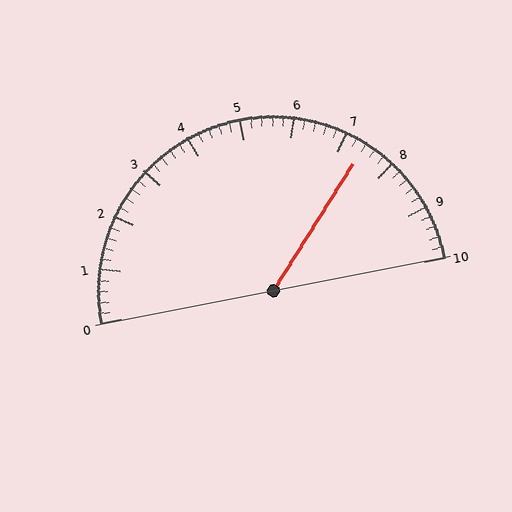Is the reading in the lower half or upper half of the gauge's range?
The reading is in the upper half of the range (0 to 10).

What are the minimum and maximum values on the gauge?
The gauge ranges from 0 to 10.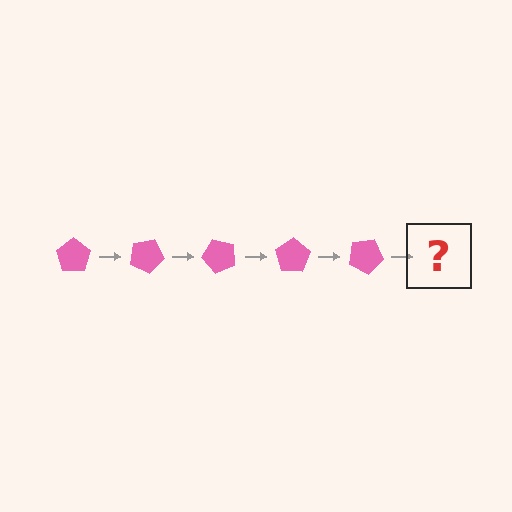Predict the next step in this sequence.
The next step is a pink pentagon rotated 125 degrees.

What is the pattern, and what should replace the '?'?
The pattern is that the pentagon rotates 25 degrees each step. The '?' should be a pink pentagon rotated 125 degrees.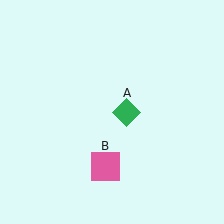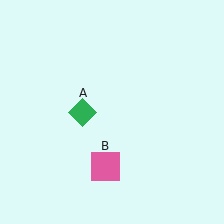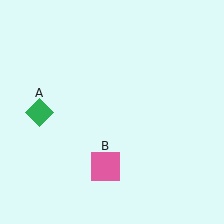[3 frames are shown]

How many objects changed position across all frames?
1 object changed position: green diamond (object A).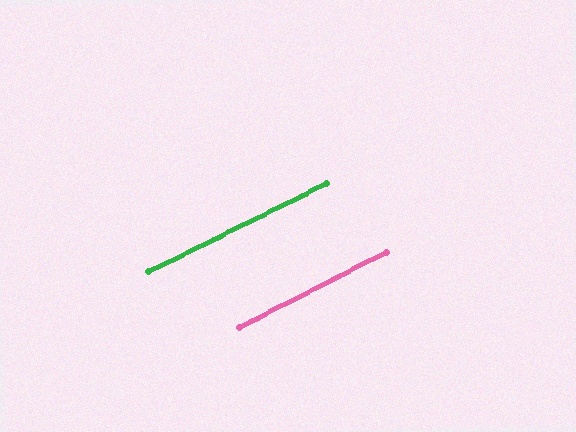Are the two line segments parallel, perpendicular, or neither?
Parallel — their directions differ by only 1.1°.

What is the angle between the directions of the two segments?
Approximately 1 degree.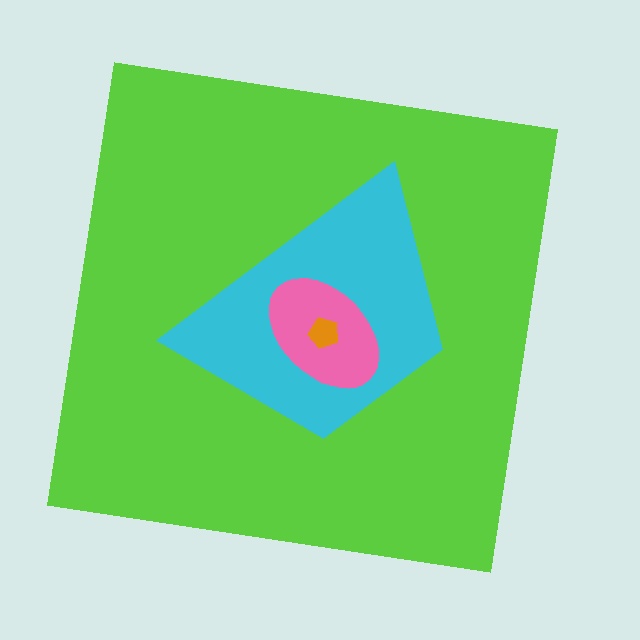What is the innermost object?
The orange pentagon.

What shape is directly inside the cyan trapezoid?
The pink ellipse.